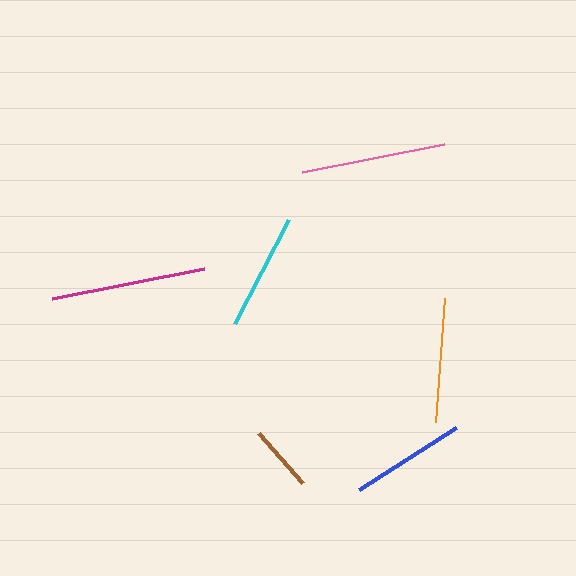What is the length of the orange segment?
The orange segment is approximately 124 pixels long.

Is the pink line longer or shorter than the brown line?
The pink line is longer than the brown line.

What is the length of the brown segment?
The brown segment is approximately 67 pixels long.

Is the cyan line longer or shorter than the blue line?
The cyan line is longer than the blue line.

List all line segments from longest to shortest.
From longest to shortest: magenta, pink, orange, cyan, blue, brown.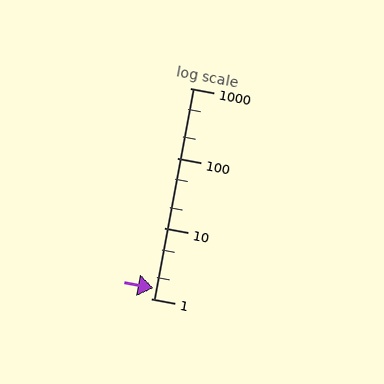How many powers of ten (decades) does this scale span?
The scale spans 3 decades, from 1 to 1000.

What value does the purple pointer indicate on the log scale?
The pointer indicates approximately 1.4.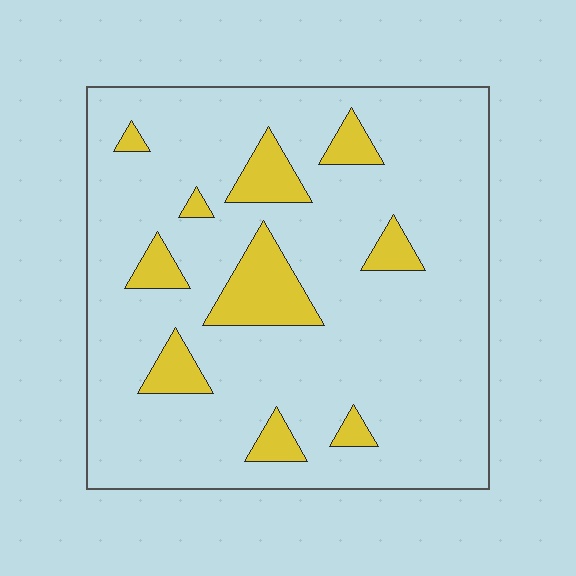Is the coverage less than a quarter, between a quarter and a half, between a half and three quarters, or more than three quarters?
Less than a quarter.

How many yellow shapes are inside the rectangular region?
10.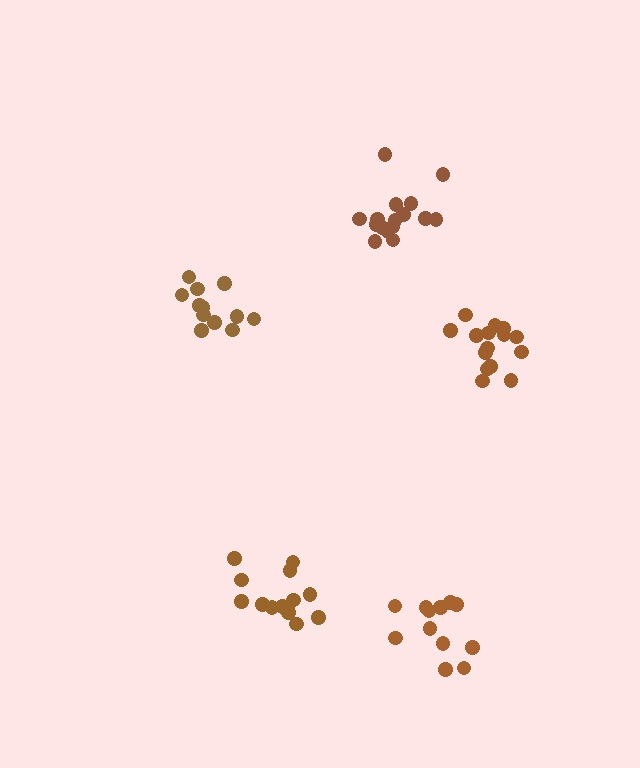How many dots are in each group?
Group 1: 16 dots, Group 2: 14 dots, Group 3: 12 dots, Group 4: 15 dots, Group 5: 12 dots (69 total).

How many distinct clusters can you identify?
There are 5 distinct clusters.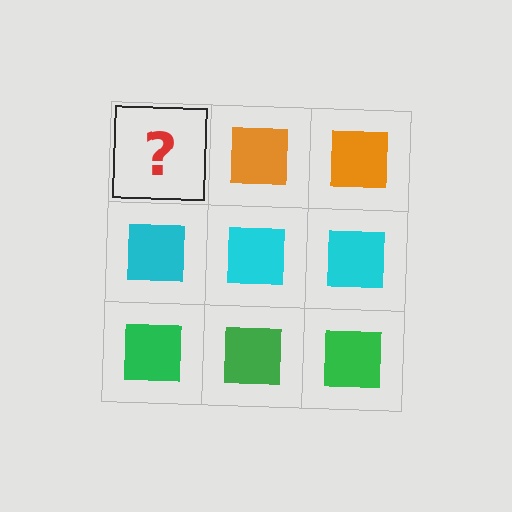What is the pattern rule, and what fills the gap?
The rule is that each row has a consistent color. The gap should be filled with an orange square.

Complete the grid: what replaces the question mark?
The question mark should be replaced with an orange square.